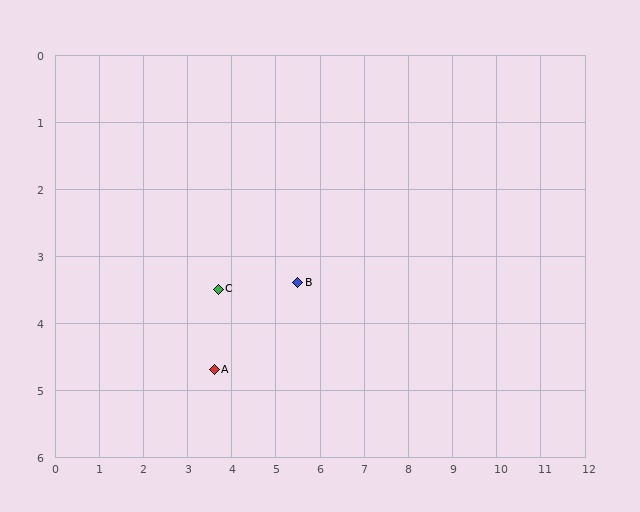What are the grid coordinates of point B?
Point B is at approximately (5.5, 3.4).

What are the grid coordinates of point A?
Point A is at approximately (3.6, 4.7).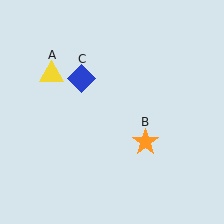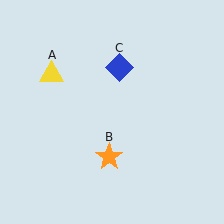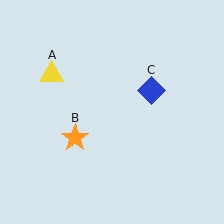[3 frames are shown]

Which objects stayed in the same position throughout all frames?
Yellow triangle (object A) remained stationary.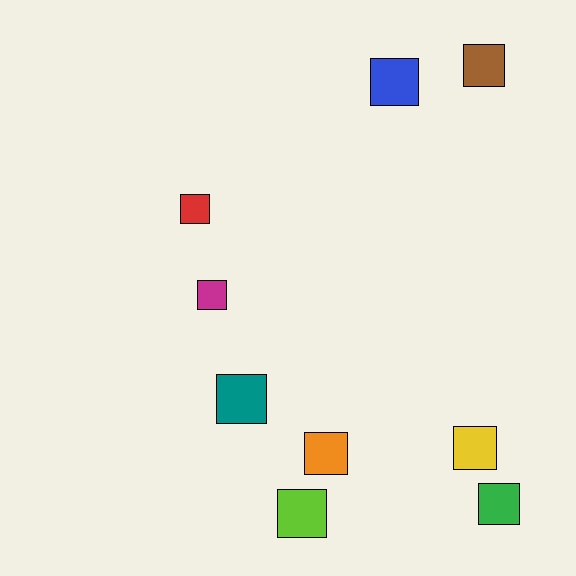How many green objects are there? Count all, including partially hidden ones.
There is 1 green object.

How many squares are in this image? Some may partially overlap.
There are 9 squares.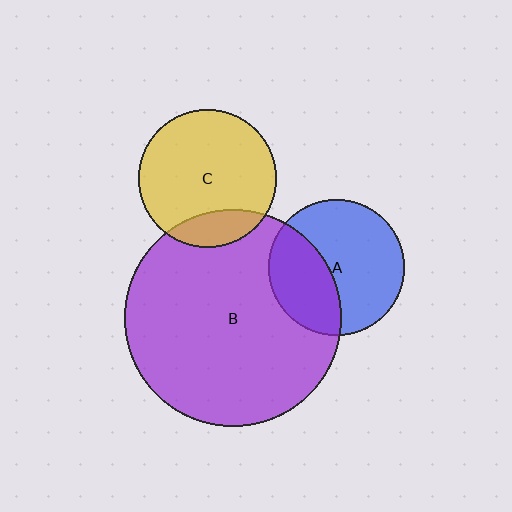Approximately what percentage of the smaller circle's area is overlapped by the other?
Approximately 35%.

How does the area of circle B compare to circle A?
Approximately 2.6 times.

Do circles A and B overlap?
Yes.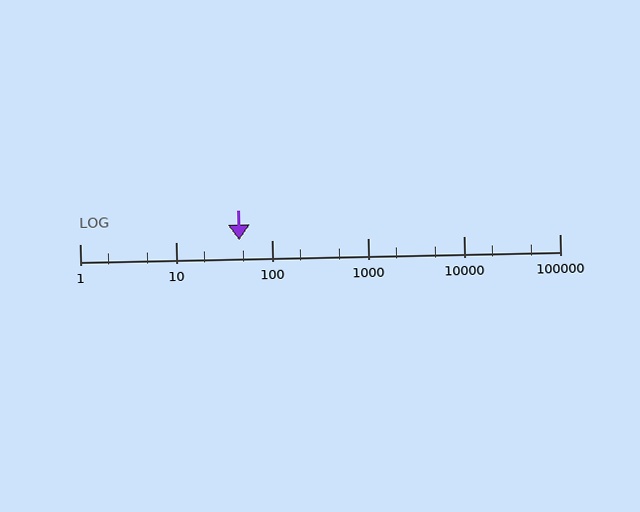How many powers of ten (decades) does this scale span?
The scale spans 5 decades, from 1 to 100000.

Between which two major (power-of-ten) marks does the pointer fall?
The pointer is between 10 and 100.